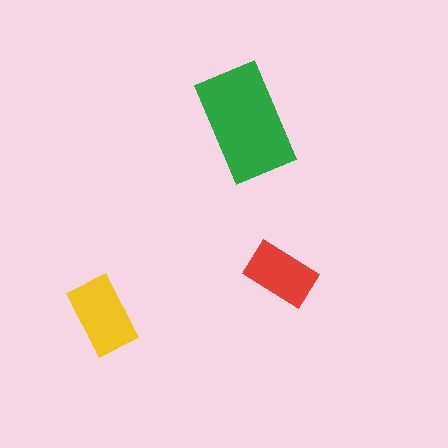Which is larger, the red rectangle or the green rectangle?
The green one.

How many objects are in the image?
There are 3 objects in the image.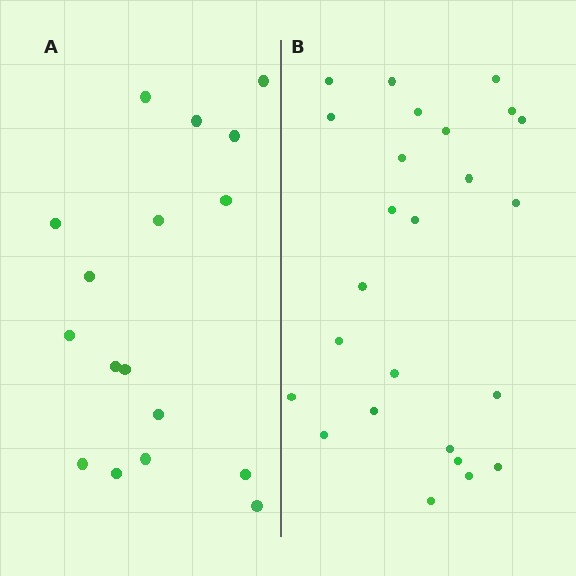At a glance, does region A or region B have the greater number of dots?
Region B (the right region) has more dots.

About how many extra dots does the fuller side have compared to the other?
Region B has roughly 8 or so more dots than region A.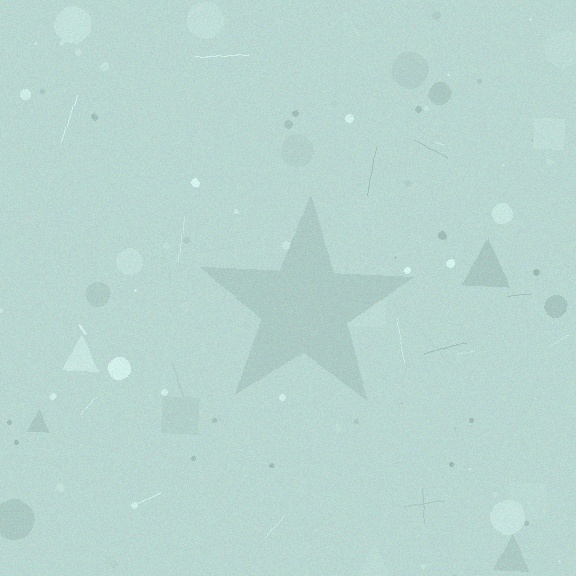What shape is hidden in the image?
A star is hidden in the image.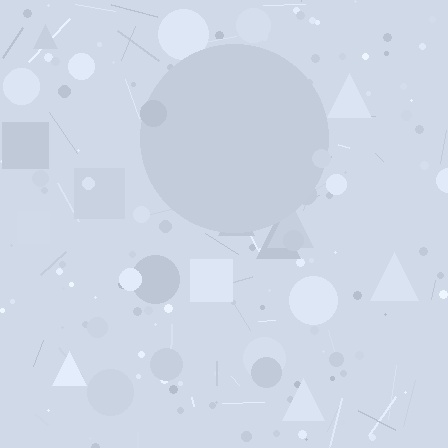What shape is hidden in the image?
A circle is hidden in the image.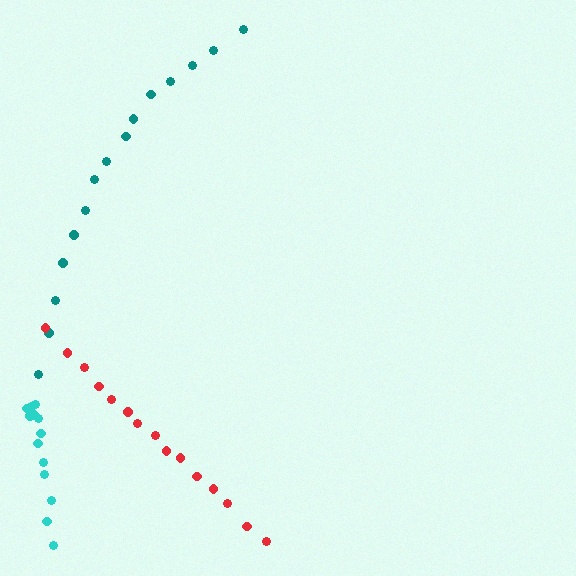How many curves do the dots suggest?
There are 3 distinct paths.